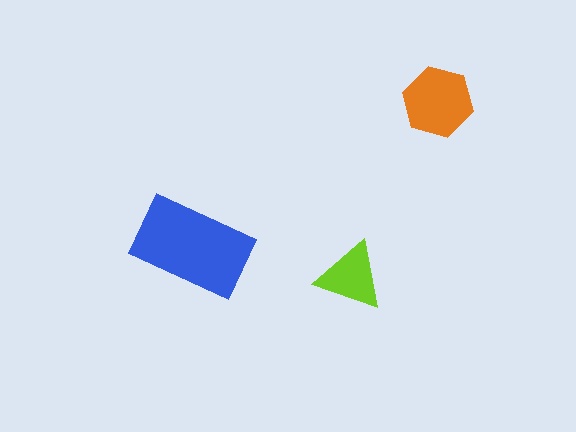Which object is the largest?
The blue rectangle.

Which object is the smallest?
The lime triangle.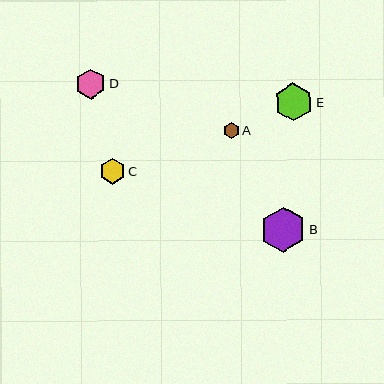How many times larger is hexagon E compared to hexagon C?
Hexagon E is approximately 1.5 times the size of hexagon C.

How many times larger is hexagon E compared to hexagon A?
Hexagon E is approximately 2.4 times the size of hexagon A.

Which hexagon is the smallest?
Hexagon A is the smallest with a size of approximately 16 pixels.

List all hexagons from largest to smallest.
From largest to smallest: B, E, D, C, A.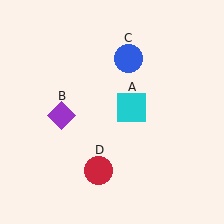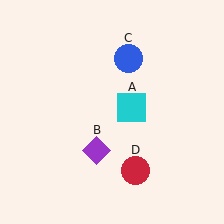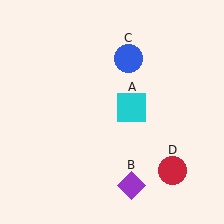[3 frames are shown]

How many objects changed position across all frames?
2 objects changed position: purple diamond (object B), red circle (object D).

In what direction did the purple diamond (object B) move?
The purple diamond (object B) moved down and to the right.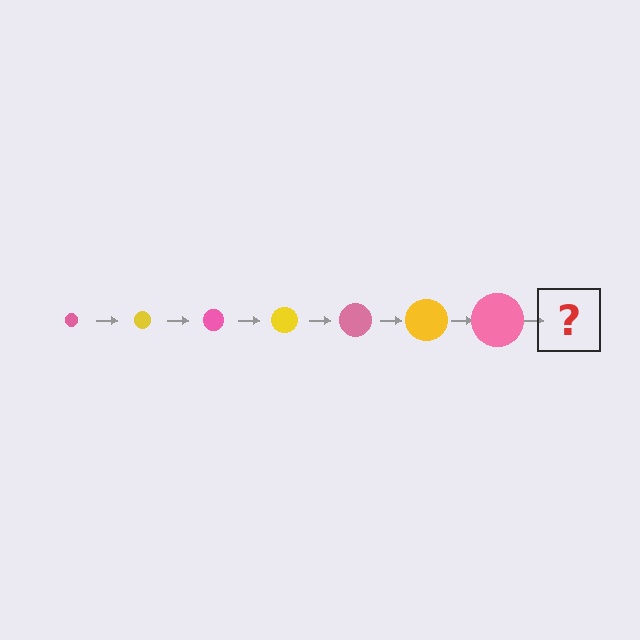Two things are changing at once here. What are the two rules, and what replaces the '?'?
The two rules are that the circle grows larger each step and the color cycles through pink and yellow. The '?' should be a yellow circle, larger than the previous one.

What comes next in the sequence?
The next element should be a yellow circle, larger than the previous one.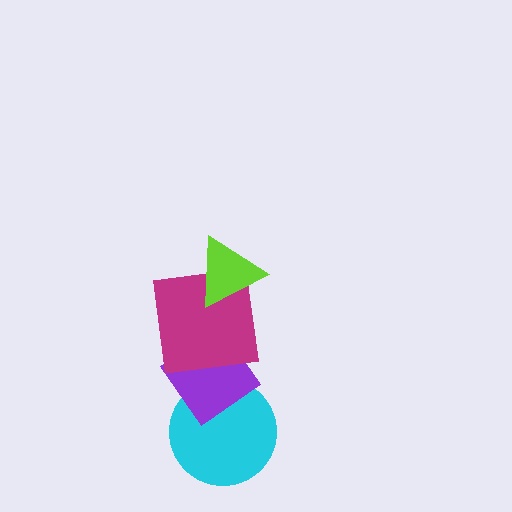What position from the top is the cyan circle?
The cyan circle is 4th from the top.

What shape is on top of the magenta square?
The lime triangle is on top of the magenta square.